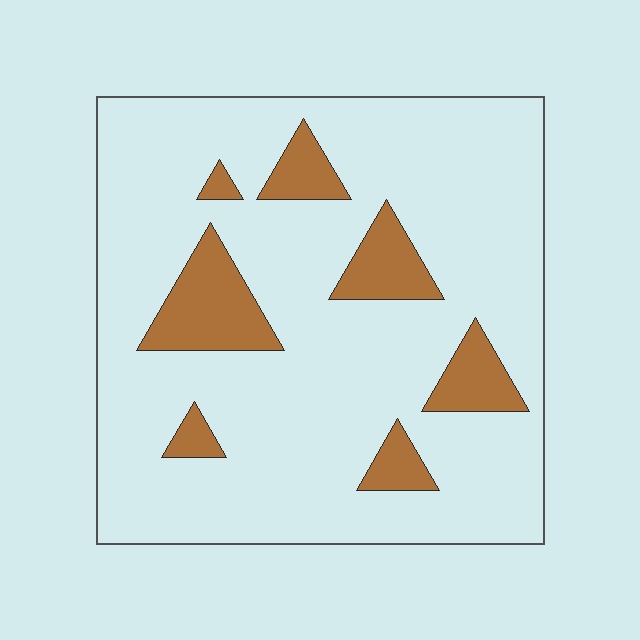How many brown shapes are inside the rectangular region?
7.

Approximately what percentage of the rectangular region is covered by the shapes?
Approximately 15%.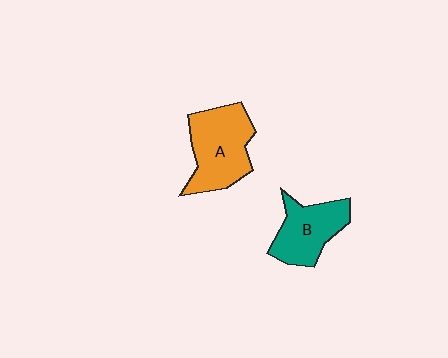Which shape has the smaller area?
Shape B (teal).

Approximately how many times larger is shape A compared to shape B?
Approximately 1.3 times.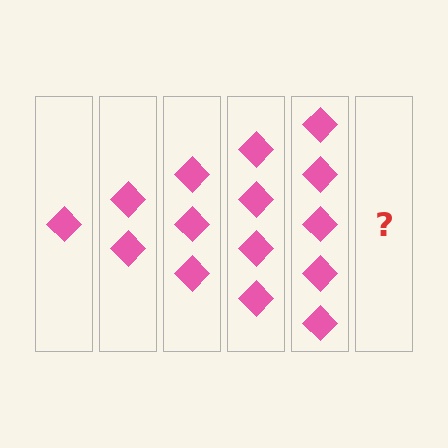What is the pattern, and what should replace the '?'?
The pattern is that each step adds one more diamond. The '?' should be 6 diamonds.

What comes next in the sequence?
The next element should be 6 diamonds.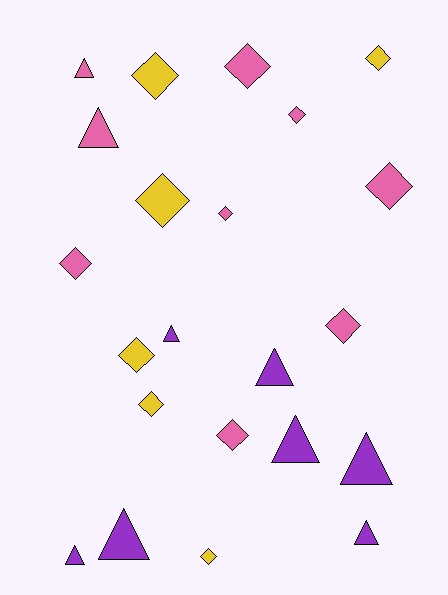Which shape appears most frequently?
Diamond, with 13 objects.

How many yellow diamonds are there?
There are 6 yellow diamonds.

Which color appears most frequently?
Pink, with 9 objects.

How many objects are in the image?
There are 22 objects.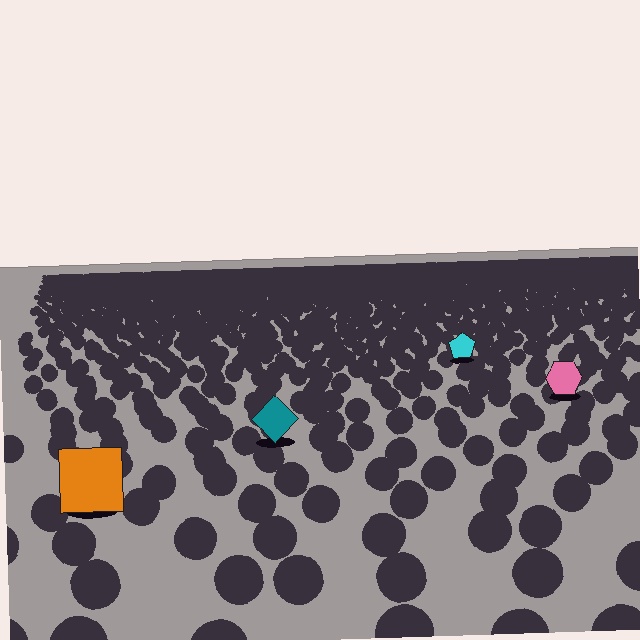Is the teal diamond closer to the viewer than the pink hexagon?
Yes. The teal diamond is closer — you can tell from the texture gradient: the ground texture is coarser near it.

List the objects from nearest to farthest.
From nearest to farthest: the orange square, the teal diamond, the pink hexagon, the cyan pentagon.